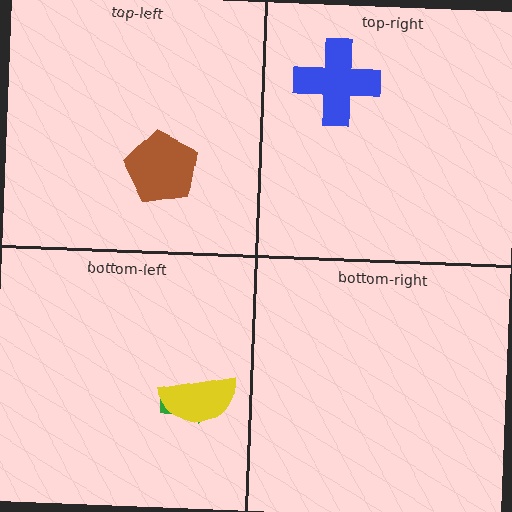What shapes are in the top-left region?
The brown pentagon.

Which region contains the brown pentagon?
The top-left region.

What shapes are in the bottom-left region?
The green arrow, the yellow semicircle.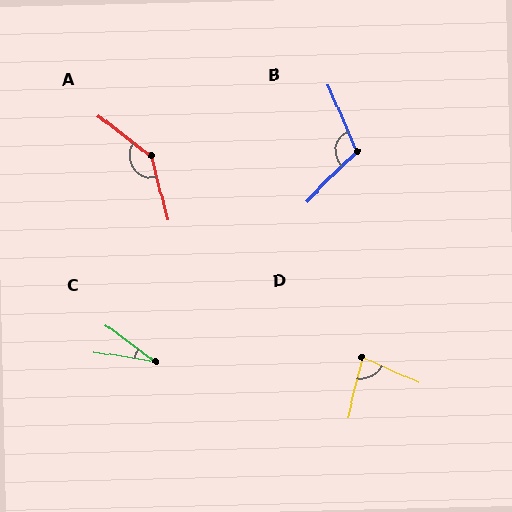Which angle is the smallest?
C, at approximately 28 degrees.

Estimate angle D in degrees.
Approximately 80 degrees.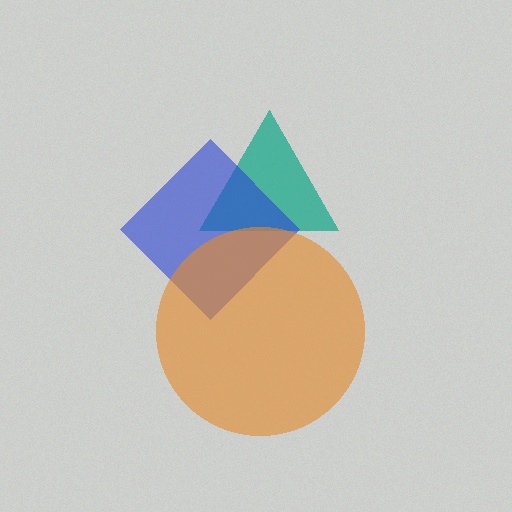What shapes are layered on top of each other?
The layered shapes are: a teal triangle, a blue diamond, an orange circle.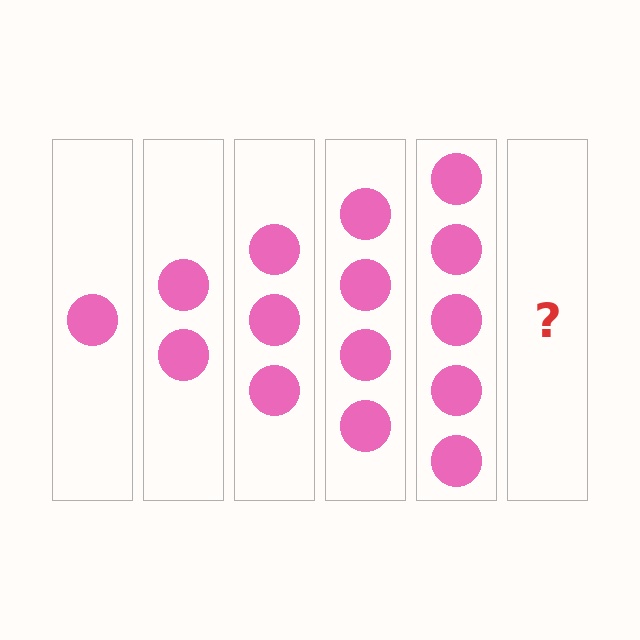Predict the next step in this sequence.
The next step is 6 circles.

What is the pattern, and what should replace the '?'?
The pattern is that each step adds one more circle. The '?' should be 6 circles.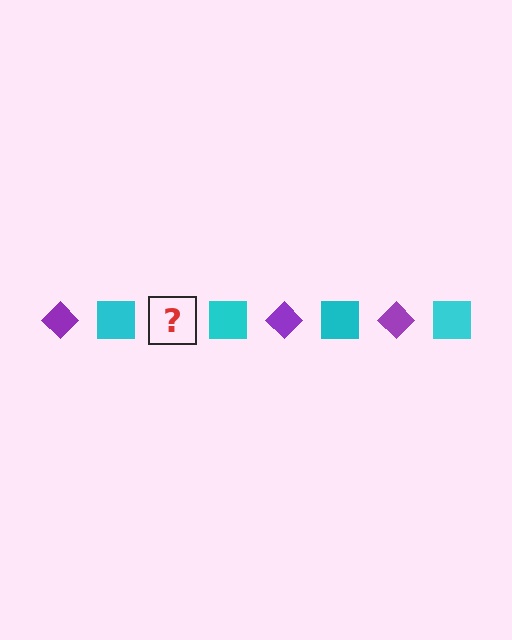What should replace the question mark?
The question mark should be replaced with a purple diamond.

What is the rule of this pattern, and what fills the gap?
The rule is that the pattern alternates between purple diamond and cyan square. The gap should be filled with a purple diamond.